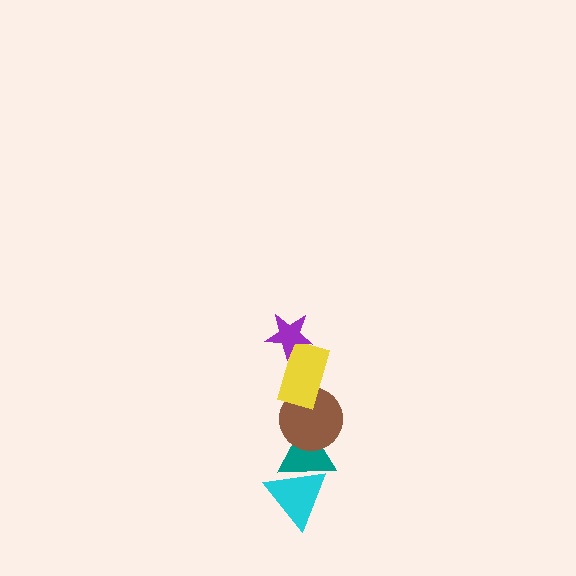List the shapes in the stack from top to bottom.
From top to bottom: the purple star, the yellow rectangle, the brown circle, the teal triangle, the cyan triangle.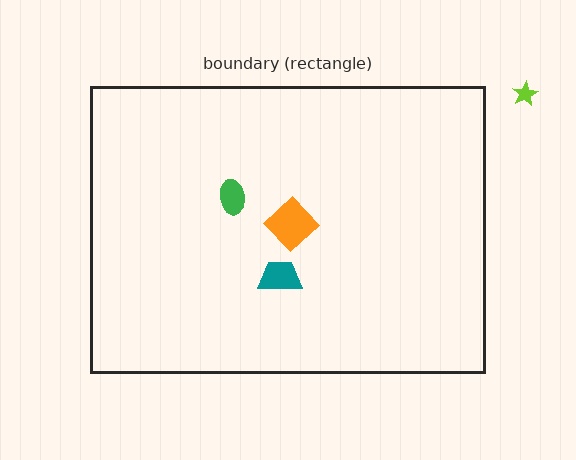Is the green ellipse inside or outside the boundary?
Inside.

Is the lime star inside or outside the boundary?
Outside.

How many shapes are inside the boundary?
3 inside, 1 outside.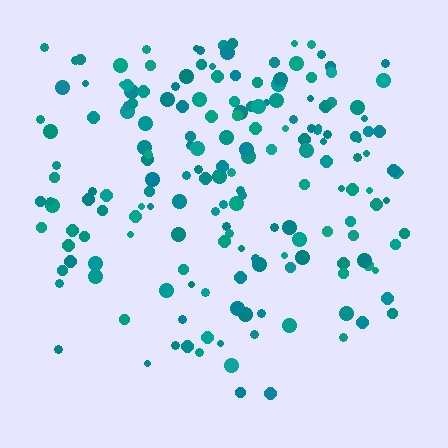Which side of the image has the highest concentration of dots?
The top.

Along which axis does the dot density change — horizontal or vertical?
Vertical.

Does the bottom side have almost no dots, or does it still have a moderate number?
Still a moderate number, just noticeably fewer than the top.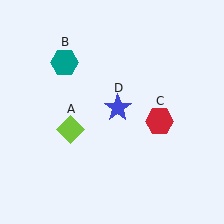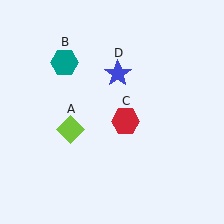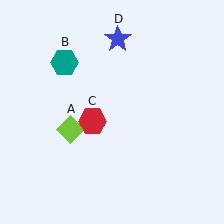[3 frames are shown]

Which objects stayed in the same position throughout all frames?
Lime diamond (object A) and teal hexagon (object B) remained stationary.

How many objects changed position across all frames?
2 objects changed position: red hexagon (object C), blue star (object D).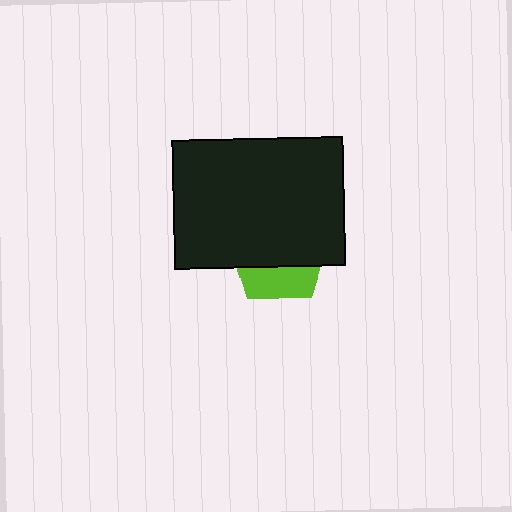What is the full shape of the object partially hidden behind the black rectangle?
The partially hidden object is a lime pentagon.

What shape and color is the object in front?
The object in front is a black rectangle.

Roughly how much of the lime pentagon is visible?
A small part of it is visible (roughly 34%).